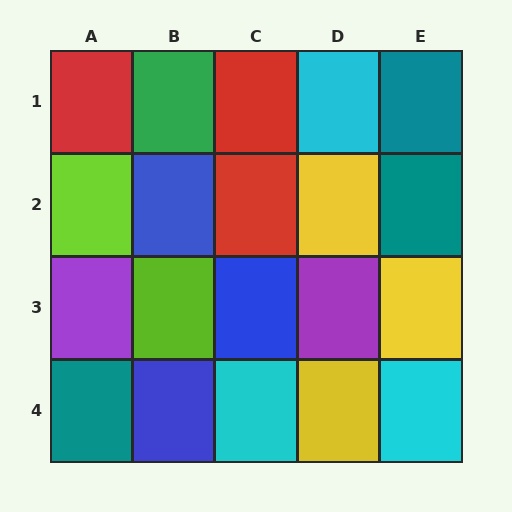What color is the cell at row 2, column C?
Red.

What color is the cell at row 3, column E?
Yellow.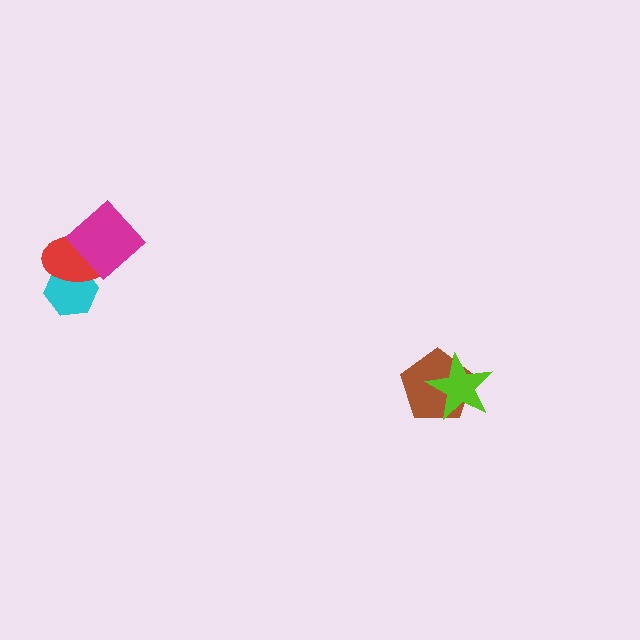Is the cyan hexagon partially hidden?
Yes, it is partially covered by another shape.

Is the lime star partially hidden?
No, no other shape covers it.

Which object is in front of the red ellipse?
The magenta diamond is in front of the red ellipse.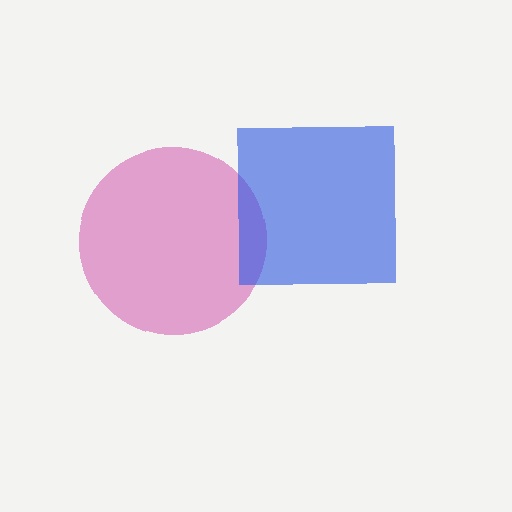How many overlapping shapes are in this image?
There are 2 overlapping shapes in the image.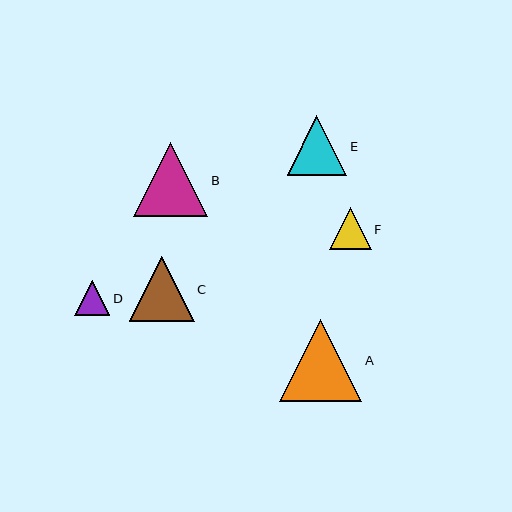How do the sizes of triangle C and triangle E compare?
Triangle C and triangle E are approximately the same size.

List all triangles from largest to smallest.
From largest to smallest: A, B, C, E, F, D.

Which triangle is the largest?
Triangle A is the largest with a size of approximately 82 pixels.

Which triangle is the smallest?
Triangle D is the smallest with a size of approximately 35 pixels.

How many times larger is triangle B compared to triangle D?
Triangle B is approximately 2.1 times the size of triangle D.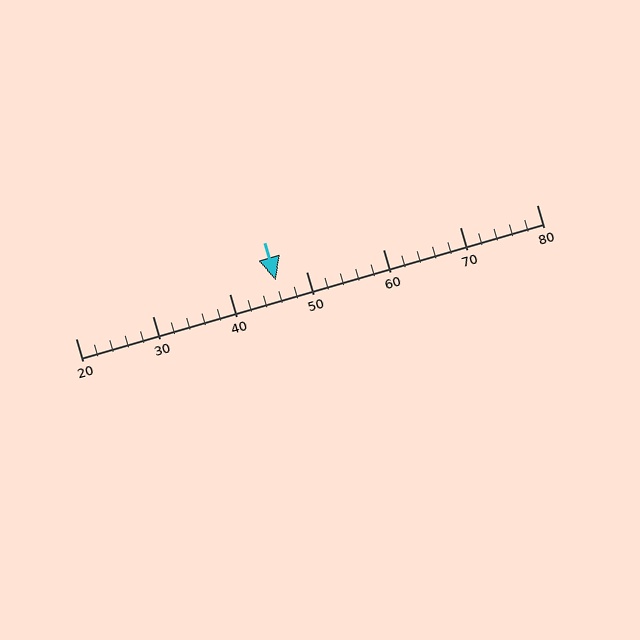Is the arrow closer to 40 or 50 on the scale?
The arrow is closer to 50.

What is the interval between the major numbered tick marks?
The major tick marks are spaced 10 units apart.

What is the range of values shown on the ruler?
The ruler shows values from 20 to 80.